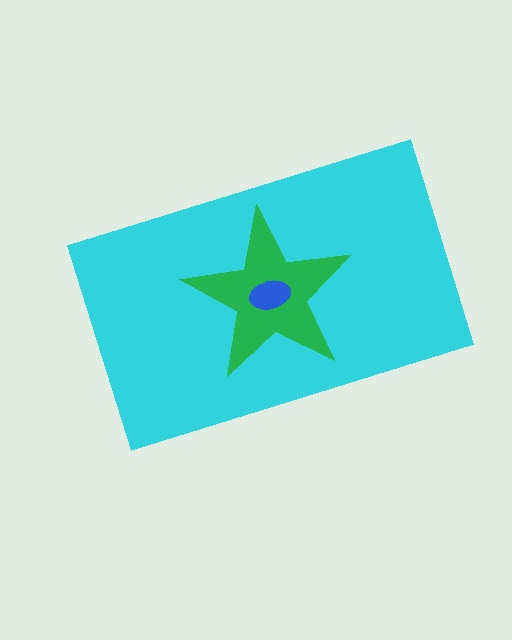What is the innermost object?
The blue ellipse.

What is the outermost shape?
The cyan rectangle.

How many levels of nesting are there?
3.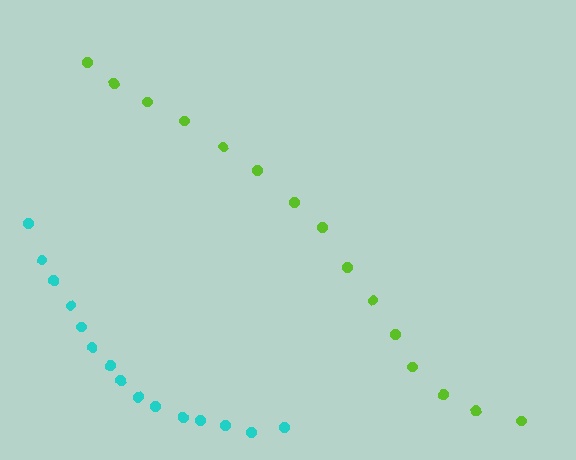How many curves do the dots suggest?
There are 2 distinct paths.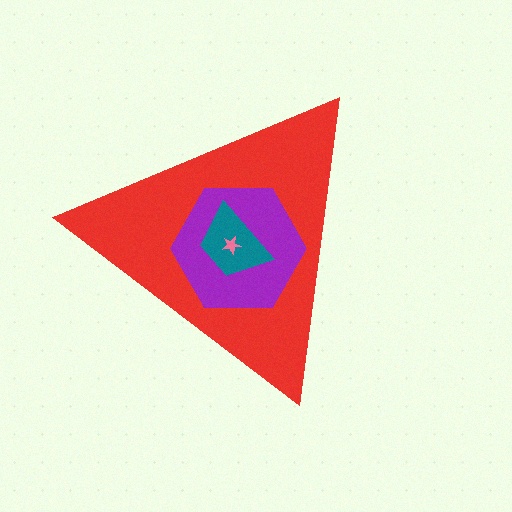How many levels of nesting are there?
4.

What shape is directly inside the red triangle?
The purple hexagon.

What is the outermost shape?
The red triangle.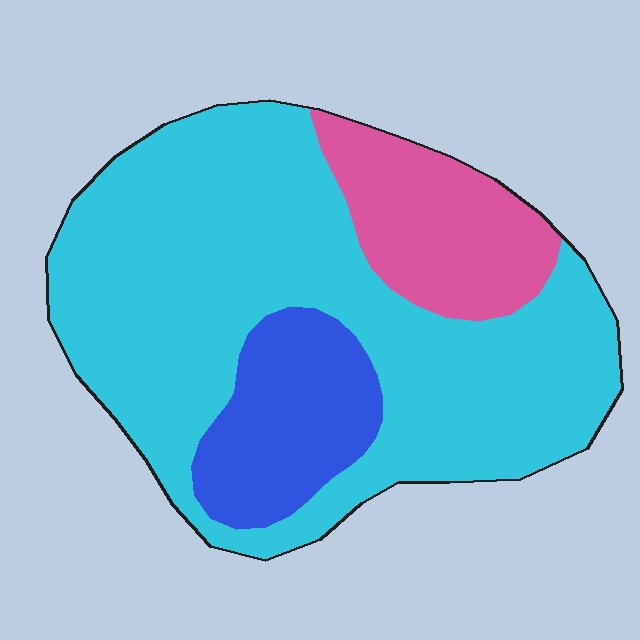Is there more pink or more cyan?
Cyan.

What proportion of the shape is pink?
Pink covers 16% of the shape.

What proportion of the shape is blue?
Blue covers around 15% of the shape.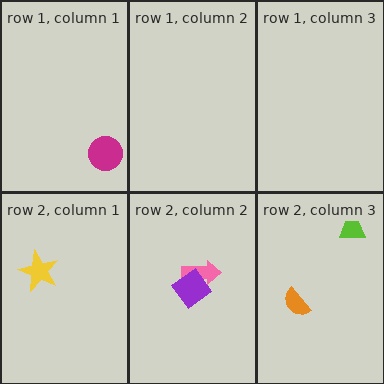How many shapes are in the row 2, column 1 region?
1.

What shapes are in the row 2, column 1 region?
The yellow star.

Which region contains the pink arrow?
The row 2, column 2 region.